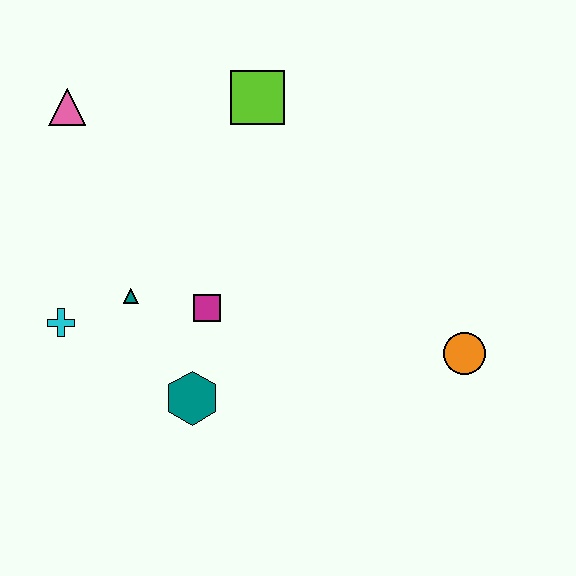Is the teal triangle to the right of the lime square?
No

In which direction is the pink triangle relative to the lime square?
The pink triangle is to the left of the lime square.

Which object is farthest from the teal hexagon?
The pink triangle is farthest from the teal hexagon.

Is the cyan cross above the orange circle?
Yes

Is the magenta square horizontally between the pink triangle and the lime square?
Yes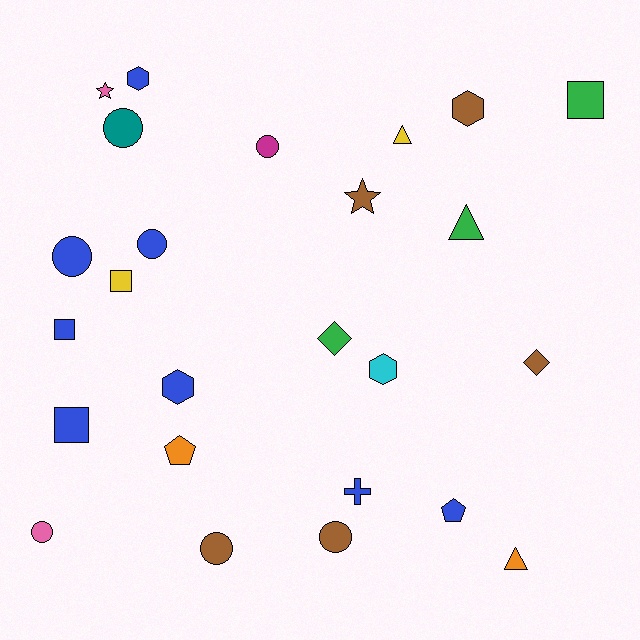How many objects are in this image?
There are 25 objects.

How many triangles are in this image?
There are 3 triangles.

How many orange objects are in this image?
There are 2 orange objects.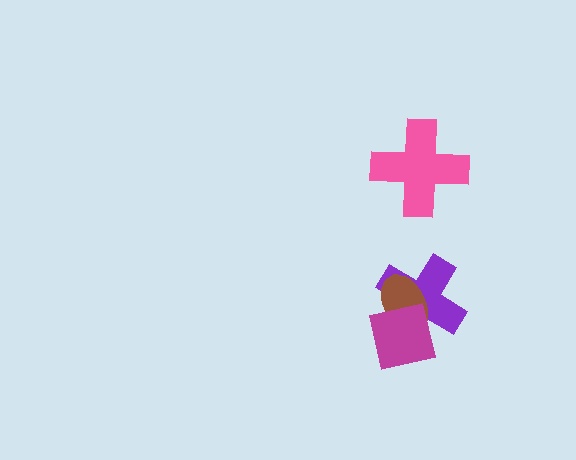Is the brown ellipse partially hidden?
Yes, it is partially covered by another shape.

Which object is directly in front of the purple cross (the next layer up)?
The brown ellipse is directly in front of the purple cross.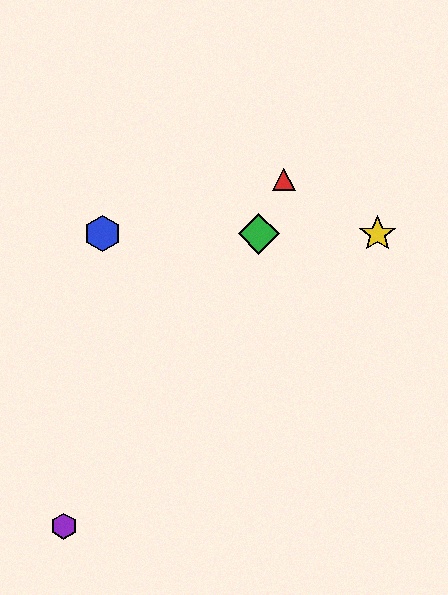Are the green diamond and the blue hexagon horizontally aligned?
Yes, both are at y≈234.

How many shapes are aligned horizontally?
3 shapes (the blue hexagon, the green diamond, the yellow star) are aligned horizontally.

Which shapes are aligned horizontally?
The blue hexagon, the green diamond, the yellow star are aligned horizontally.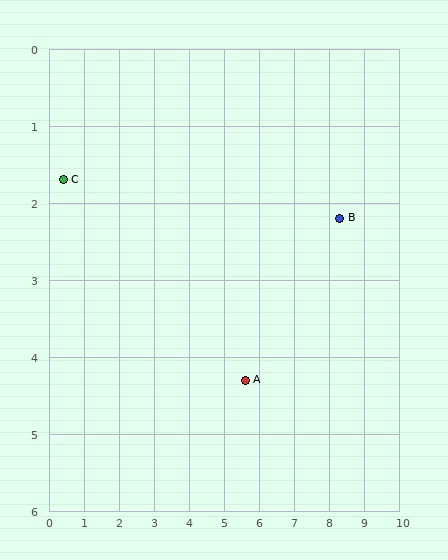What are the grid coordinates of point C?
Point C is at approximately (0.4, 1.7).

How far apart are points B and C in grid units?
Points B and C are about 7.9 grid units apart.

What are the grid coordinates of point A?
Point A is at approximately (5.6, 4.3).